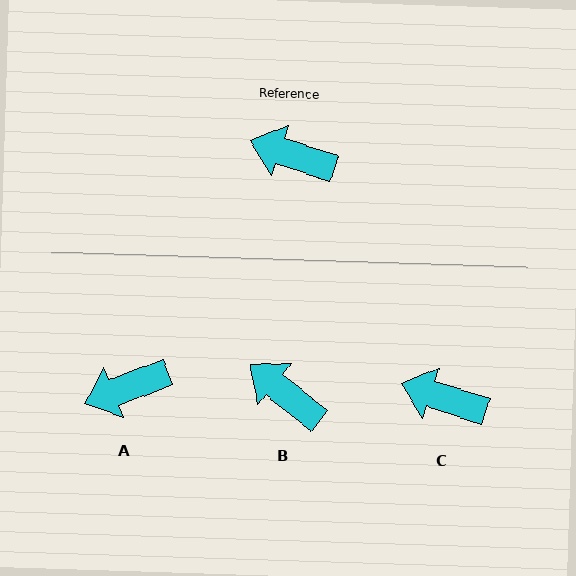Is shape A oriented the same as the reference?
No, it is off by about 40 degrees.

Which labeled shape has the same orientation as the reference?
C.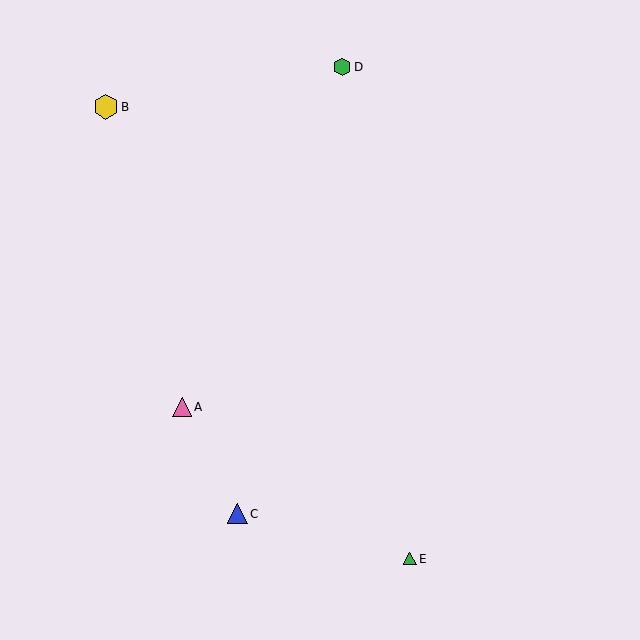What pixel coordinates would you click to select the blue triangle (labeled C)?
Click at (237, 514) to select the blue triangle C.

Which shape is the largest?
The yellow hexagon (labeled B) is the largest.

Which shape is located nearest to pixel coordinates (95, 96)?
The yellow hexagon (labeled B) at (106, 107) is nearest to that location.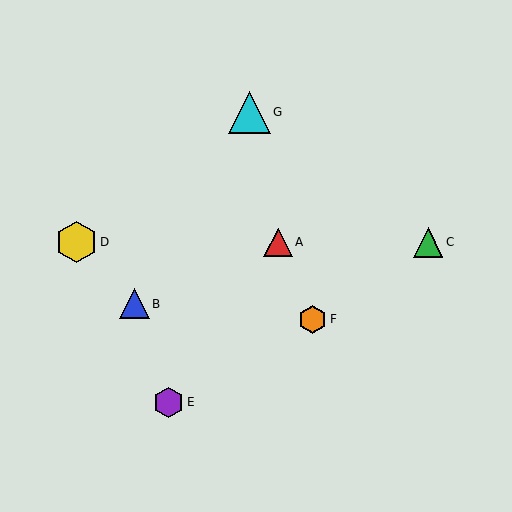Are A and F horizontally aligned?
No, A is at y≈242 and F is at y≈319.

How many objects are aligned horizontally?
3 objects (A, C, D) are aligned horizontally.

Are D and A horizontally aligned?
Yes, both are at y≈242.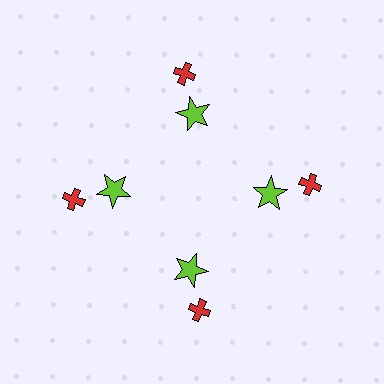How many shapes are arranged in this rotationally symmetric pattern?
There are 8 shapes, arranged in 4 groups of 2.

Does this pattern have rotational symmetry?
Yes, this pattern has 4-fold rotational symmetry. It looks the same after rotating 90 degrees around the center.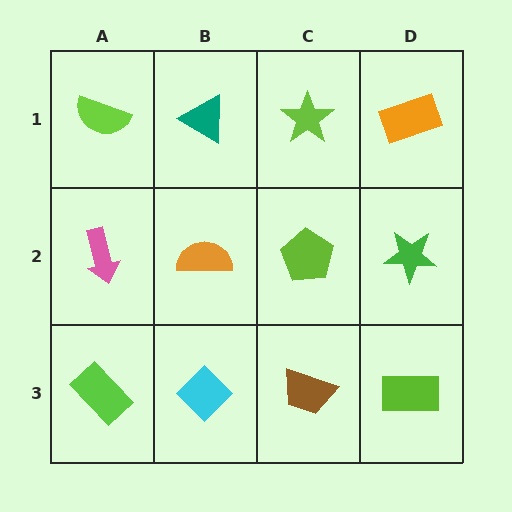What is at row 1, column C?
A lime star.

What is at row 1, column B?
A teal triangle.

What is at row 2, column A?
A pink arrow.